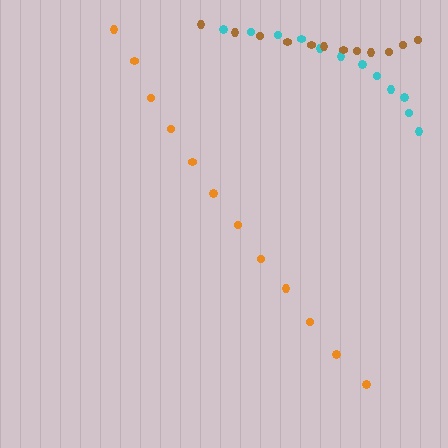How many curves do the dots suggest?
There are 3 distinct paths.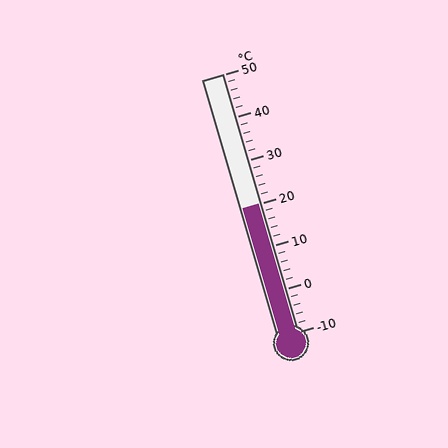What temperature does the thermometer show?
The thermometer shows approximately 20°C.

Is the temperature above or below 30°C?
The temperature is below 30°C.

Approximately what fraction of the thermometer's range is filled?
The thermometer is filled to approximately 50% of its range.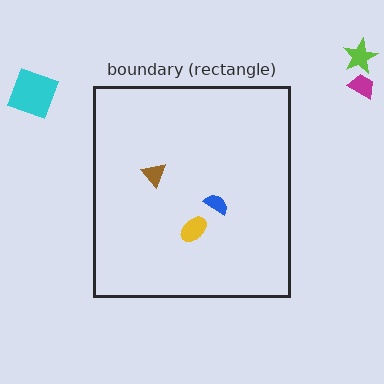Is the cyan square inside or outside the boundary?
Outside.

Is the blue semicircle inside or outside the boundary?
Inside.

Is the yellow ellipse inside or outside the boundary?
Inside.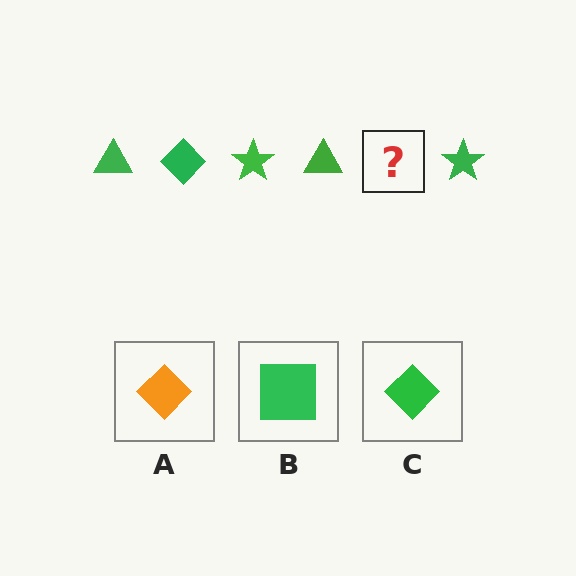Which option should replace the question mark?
Option C.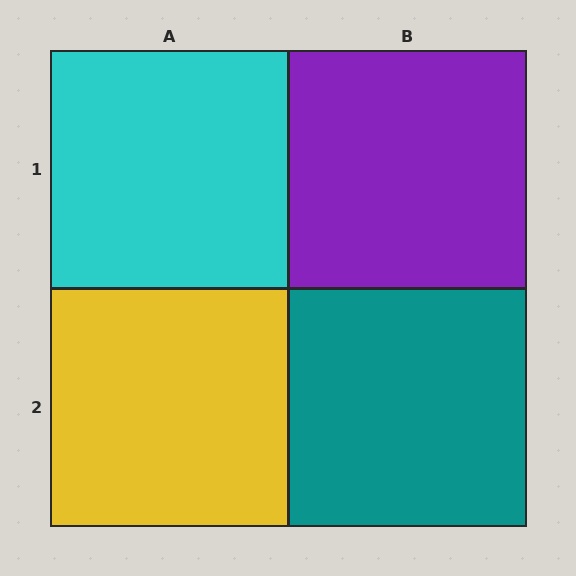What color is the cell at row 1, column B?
Purple.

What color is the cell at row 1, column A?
Cyan.